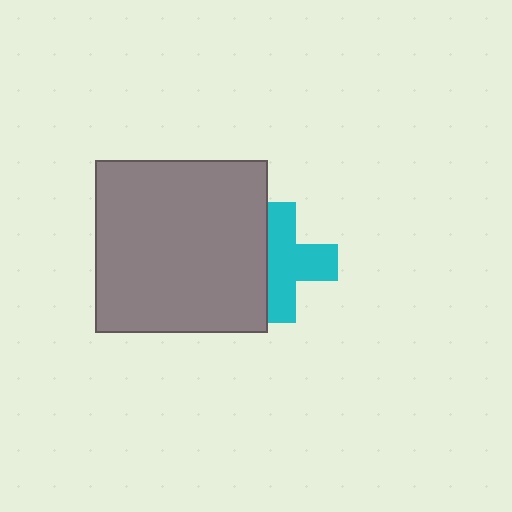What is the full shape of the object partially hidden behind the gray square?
The partially hidden object is a cyan cross.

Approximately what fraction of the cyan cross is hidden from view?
Roughly 34% of the cyan cross is hidden behind the gray square.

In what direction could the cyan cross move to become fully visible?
The cyan cross could move right. That would shift it out from behind the gray square entirely.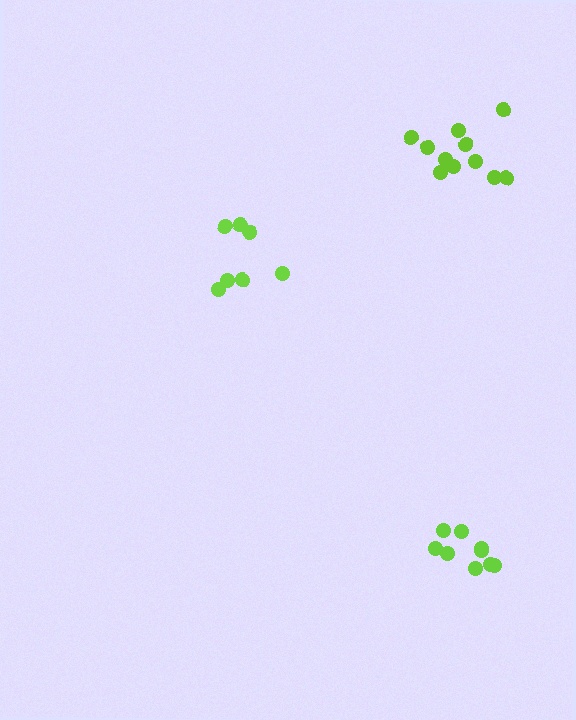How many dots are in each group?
Group 1: 11 dots, Group 2: 9 dots, Group 3: 7 dots (27 total).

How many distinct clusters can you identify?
There are 3 distinct clusters.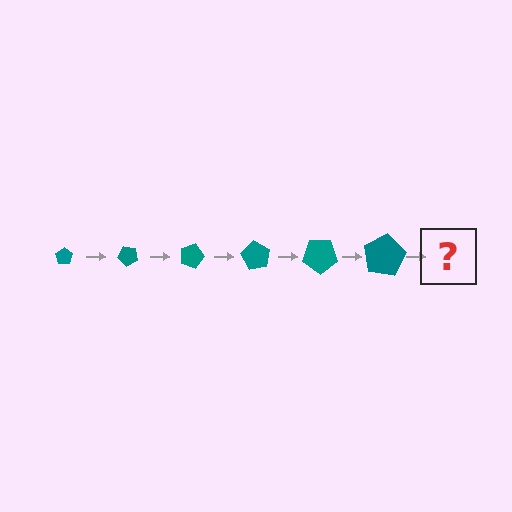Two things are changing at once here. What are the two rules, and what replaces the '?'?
The two rules are that the pentagon grows larger each step and it rotates 45 degrees each step. The '?' should be a pentagon, larger than the previous one and rotated 270 degrees from the start.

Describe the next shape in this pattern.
It should be a pentagon, larger than the previous one and rotated 270 degrees from the start.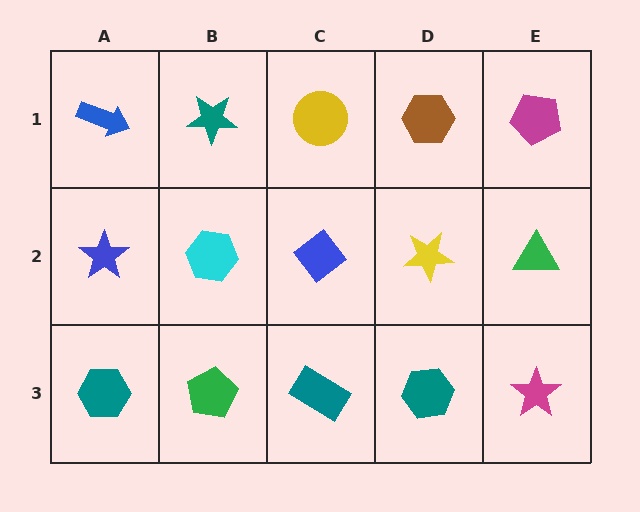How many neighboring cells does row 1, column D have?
3.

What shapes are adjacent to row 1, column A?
A blue star (row 2, column A), a teal star (row 1, column B).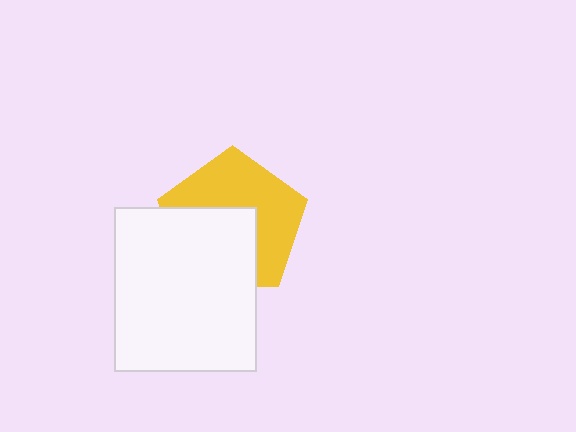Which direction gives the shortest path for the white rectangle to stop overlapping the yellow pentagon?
Moving down gives the shortest separation.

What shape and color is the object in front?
The object in front is a white rectangle.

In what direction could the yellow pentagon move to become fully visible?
The yellow pentagon could move up. That would shift it out from behind the white rectangle entirely.